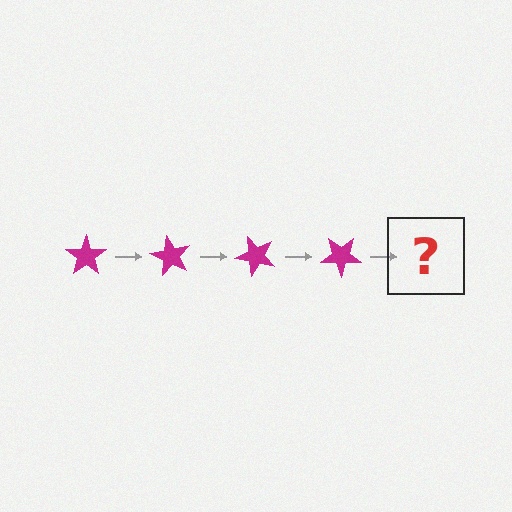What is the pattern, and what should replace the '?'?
The pattern is that the star rotates 60 degrees each step. The '?' should be a magenta star rotated 240 degrees.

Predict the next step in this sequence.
The next step is a magenta star rotated 240 degrees.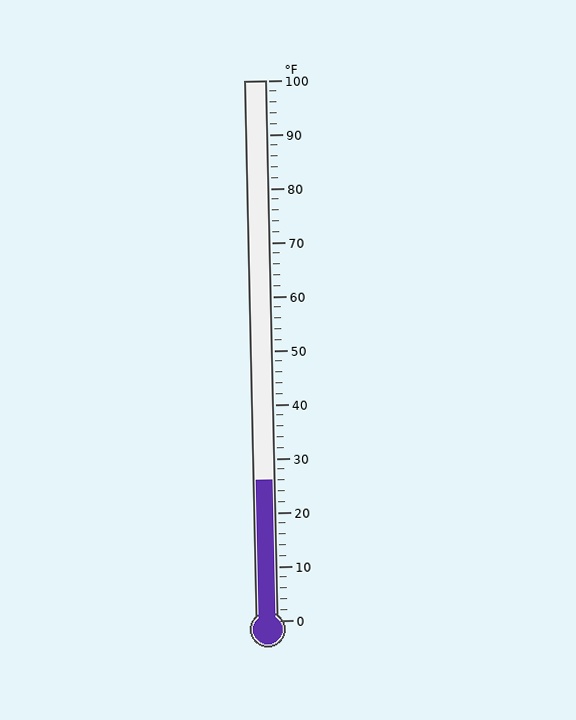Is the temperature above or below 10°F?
The temperature is above 10°F.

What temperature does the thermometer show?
The thermometer shows approximately 26°F.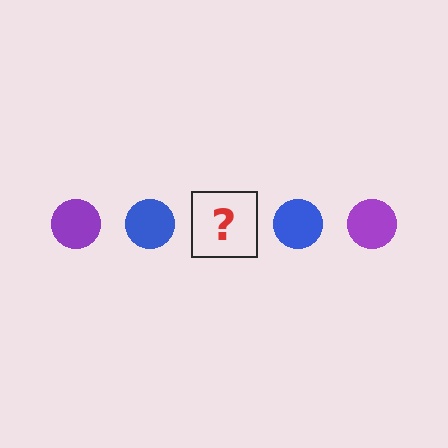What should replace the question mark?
The question mark should be replaced with a purple circle.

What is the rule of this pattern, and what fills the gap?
The rule is that the pattern cycles through purple, blue circles. The gap should be filled with a purple circle.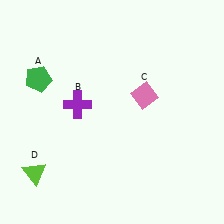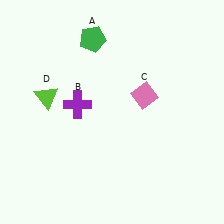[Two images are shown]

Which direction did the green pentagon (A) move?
The green pentagon (A) moved right.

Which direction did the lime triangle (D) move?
The lime triangle (D) moved up.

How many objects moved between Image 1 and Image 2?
2 objects moved between the two images.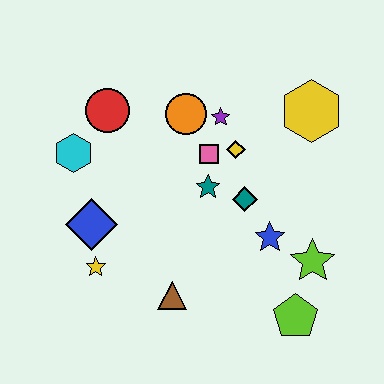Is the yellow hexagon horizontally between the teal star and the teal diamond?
No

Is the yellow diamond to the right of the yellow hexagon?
No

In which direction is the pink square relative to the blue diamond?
The pink square is to the right of the blue diamond.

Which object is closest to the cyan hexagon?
The red circle is closest to the cyan hexagon.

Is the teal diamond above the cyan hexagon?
No